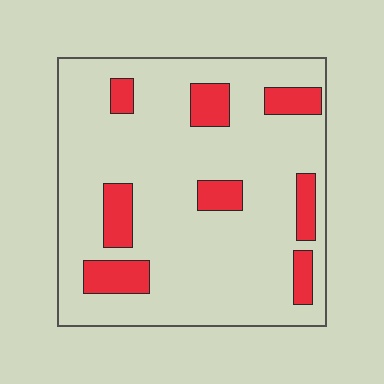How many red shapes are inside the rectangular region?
8.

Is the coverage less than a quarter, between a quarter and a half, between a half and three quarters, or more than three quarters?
Less than a quarter.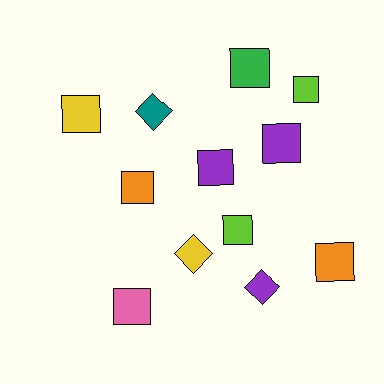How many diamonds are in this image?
There are 3 diamonds.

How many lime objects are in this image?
There are 2 lime objects.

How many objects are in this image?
There are 12 objects.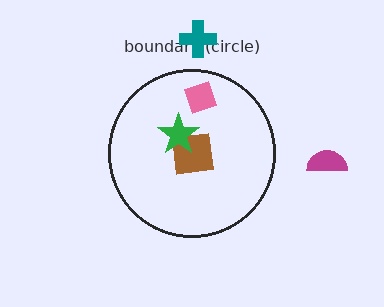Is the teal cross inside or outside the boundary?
Outside.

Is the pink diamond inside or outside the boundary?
Inside.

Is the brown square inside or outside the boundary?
Inside.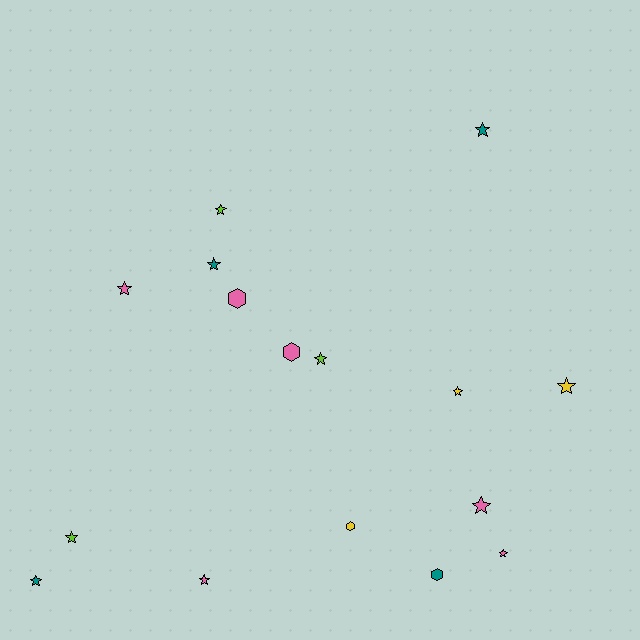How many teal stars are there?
There are 3 teal stars.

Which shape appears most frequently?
Star, with 12 objects.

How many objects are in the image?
There are 16 objects.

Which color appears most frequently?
Pink, with 6 objects.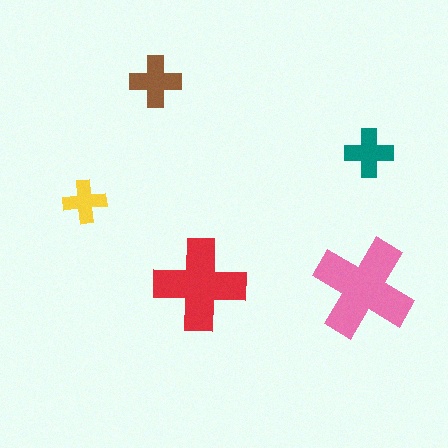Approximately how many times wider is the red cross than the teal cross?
About 2 times wider.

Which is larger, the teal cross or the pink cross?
The pink one.